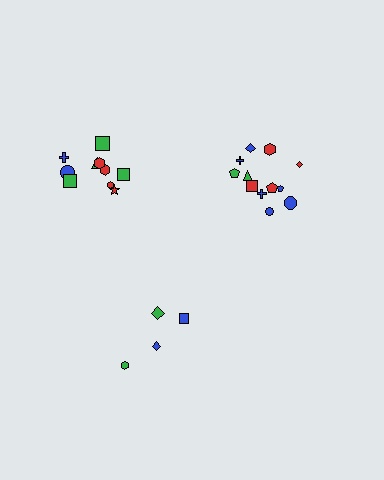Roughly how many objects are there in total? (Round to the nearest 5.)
Roughly 25 objects in total.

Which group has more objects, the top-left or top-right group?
The top-right group.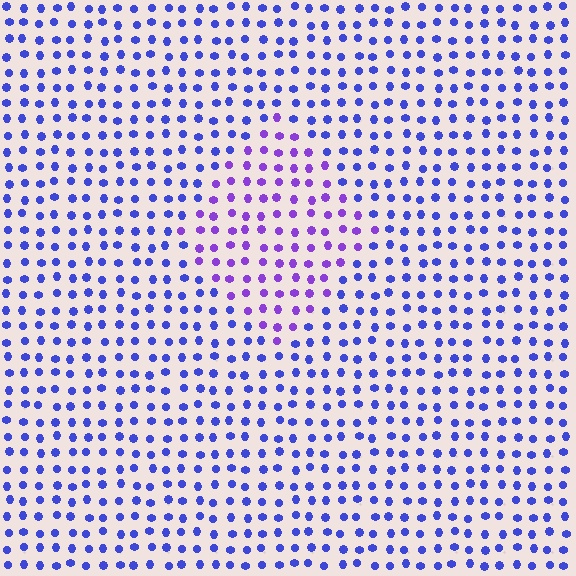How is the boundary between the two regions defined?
The boundary is defined purely by a slight shift in hue (about 35 degrees). Spacing, size, and orientation are identical on both sides.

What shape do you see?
I see a diamond.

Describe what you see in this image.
The image is filled with small blue elements in a uniform arrangement. A diamond-shaped region is visible where the elements are tinted to a slightly different hue, forming a subtle color boundary.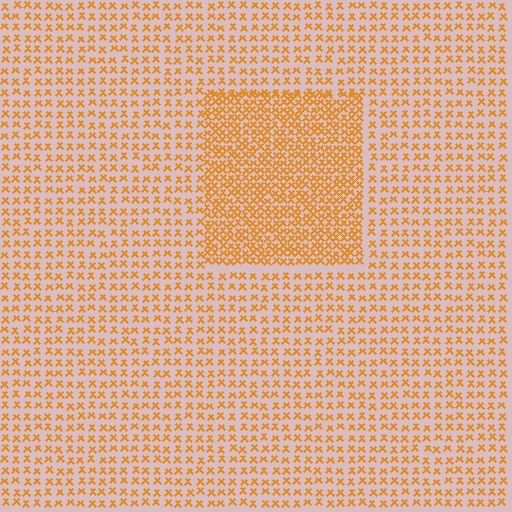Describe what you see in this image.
The image contains small orange elements arranged at two different densities. A rectangle-shaped region is visible where the elements are more densely packed than the surrounding area.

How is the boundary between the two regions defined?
The boundary is defined by a change in element density (approximately 2.0x ratio). All elements are the same color, size, and shape.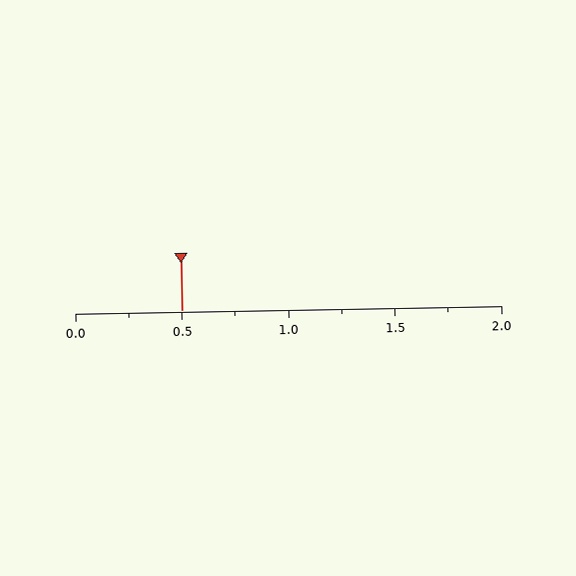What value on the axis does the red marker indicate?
The marker indicates approximately 0.5.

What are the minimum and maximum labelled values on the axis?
The axis runs from 0.0 to 2.0.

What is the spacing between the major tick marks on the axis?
The major ticks are spaced 0.5 apart.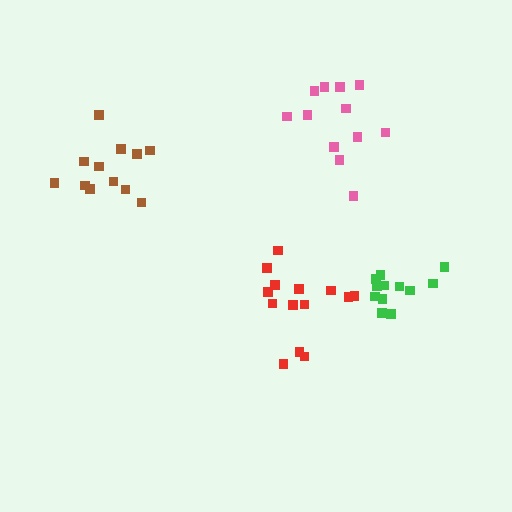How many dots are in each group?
Group 1: 14 dots, Group 2: 12 dots, Group 3: 12 dots, Group 4: 12 dots (50 total).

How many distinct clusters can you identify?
There are 4 distinct clusters.